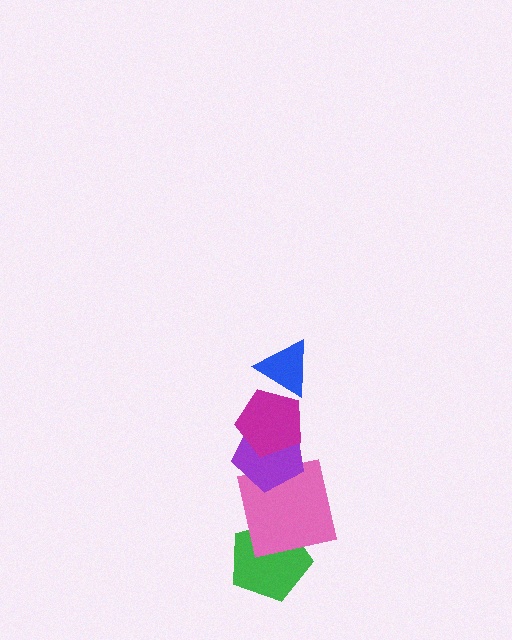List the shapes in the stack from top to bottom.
From top to bottom: the blue triangle, the magenta pentagon, the purple pentagon, the pink square, the green pentagon.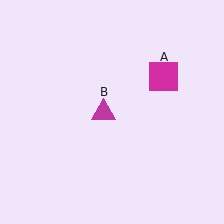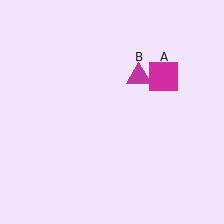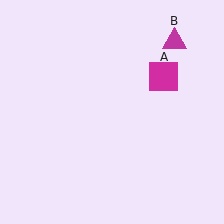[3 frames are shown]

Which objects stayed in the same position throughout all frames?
Magenta square (object A) remained stationary.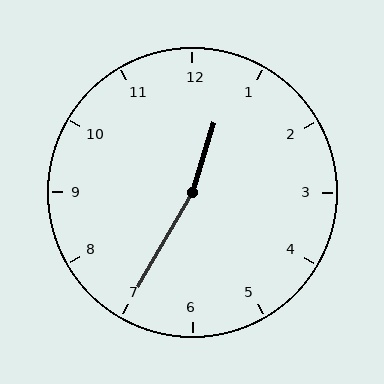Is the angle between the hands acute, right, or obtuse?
It is obtuse.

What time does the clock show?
12:35.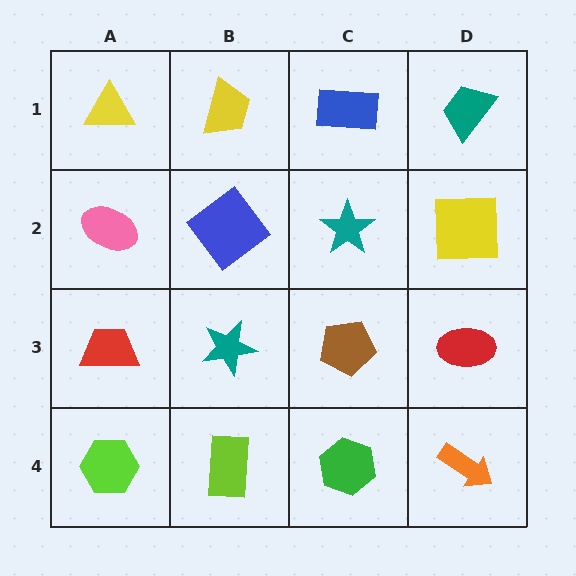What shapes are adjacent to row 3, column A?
A pink ellipse (row 2, column A), a lime hexagon (row 4, column A), a teal star (row 3, column B).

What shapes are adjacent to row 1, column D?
A yellow square (row 2, column D), a blue rectangle (row 1, column C).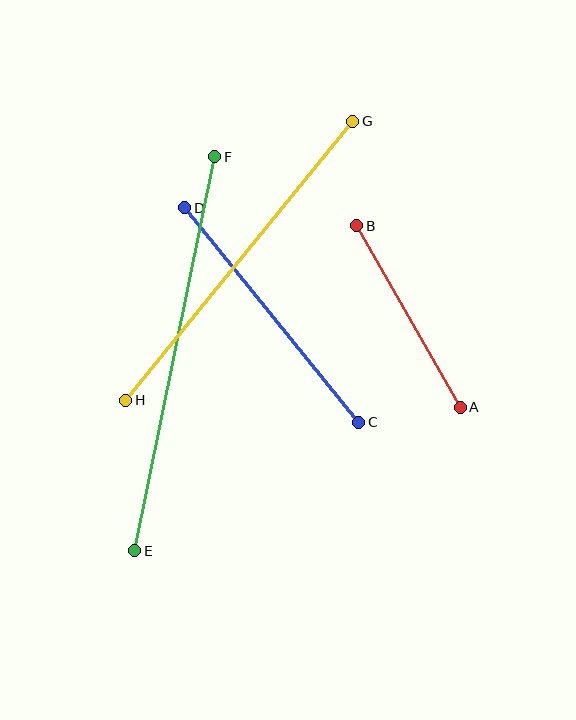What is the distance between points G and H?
The distance is approximately 360 pixels.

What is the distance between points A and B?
The distance is approximately 209 pixels.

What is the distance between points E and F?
The distance is approximately 402 pixels.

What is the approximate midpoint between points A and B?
The midpoint is at approximately (408, 317) pixels.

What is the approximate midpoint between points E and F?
The midpoint is at approximately (175, 354) pixels.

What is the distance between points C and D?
The distance is approximately 276 pixels.